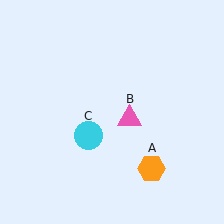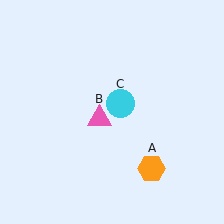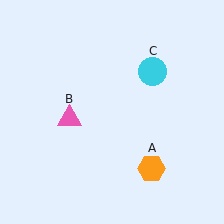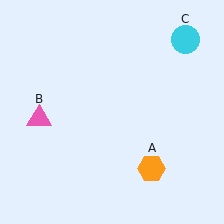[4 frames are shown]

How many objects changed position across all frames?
2 objects changed position: pink triangle (object B), cyan circle (object C).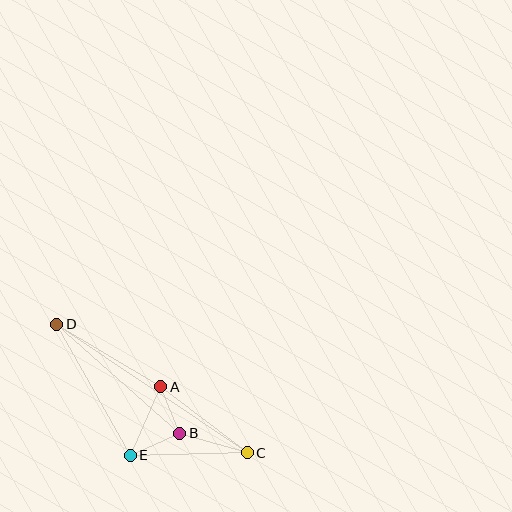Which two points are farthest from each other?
Points C and D are farthest from each other.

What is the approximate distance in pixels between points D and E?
The distance between D and E is approximately 150 pixels.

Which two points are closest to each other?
Points A and B are closest to each other.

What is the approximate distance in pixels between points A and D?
The distance between A and D is approximately 121 pixels.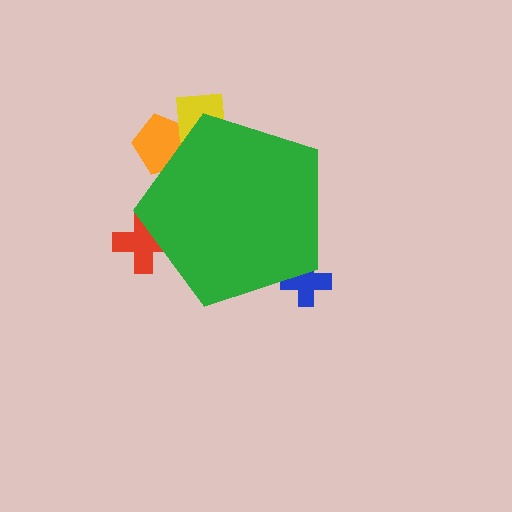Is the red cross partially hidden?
Yes, the red cross is partially hidden behind the green pentagon.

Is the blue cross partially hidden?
Yes, the blue cross is partially hidden behind the green pentagon.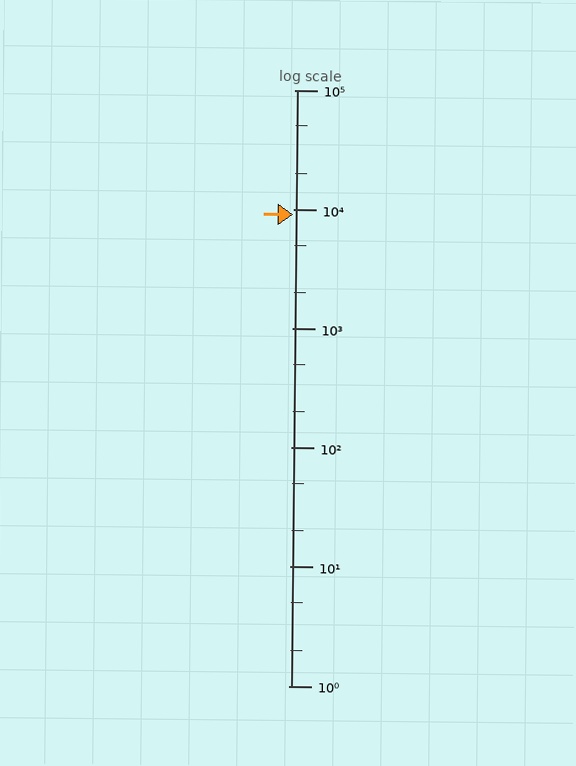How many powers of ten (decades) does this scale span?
The scale spans 5 decades, from 1 to 100000.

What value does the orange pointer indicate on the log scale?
The pointer indicates approximately 9000.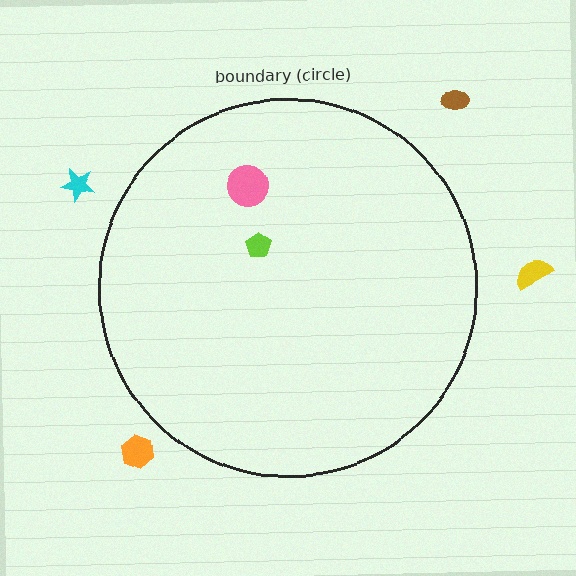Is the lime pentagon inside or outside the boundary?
Inside.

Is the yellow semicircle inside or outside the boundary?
Outside.